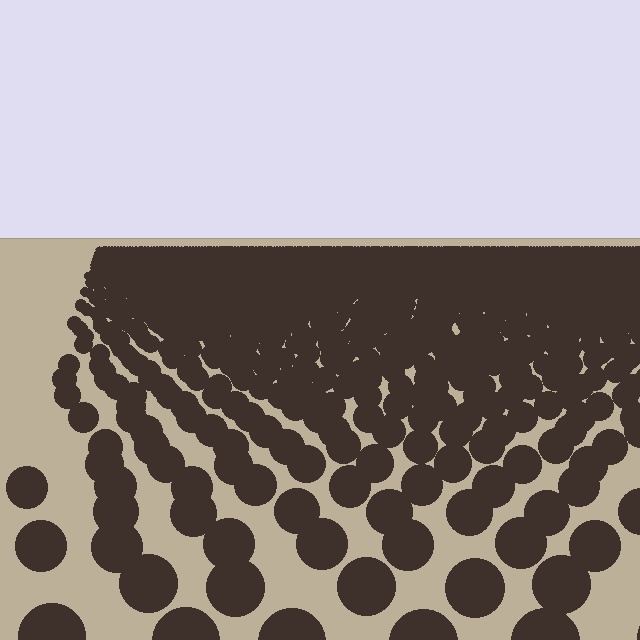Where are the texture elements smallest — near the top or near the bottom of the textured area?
Near the top.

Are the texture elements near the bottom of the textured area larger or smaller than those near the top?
Larger. Near the bottom, elements are closer to the viewer and appear at a bigger on-screen size.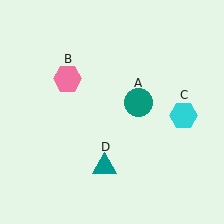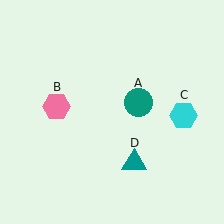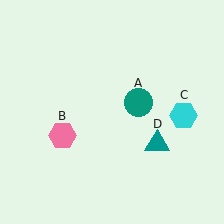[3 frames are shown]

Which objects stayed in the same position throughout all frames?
Teal circle (object A) and cyan hexagon (object C) remained stationary.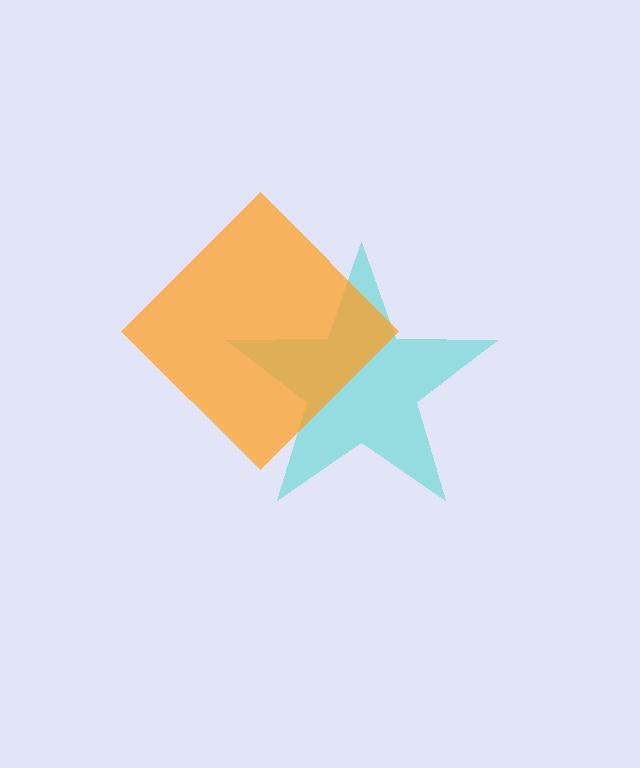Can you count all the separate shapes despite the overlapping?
Yes, there are 2 separate shapes.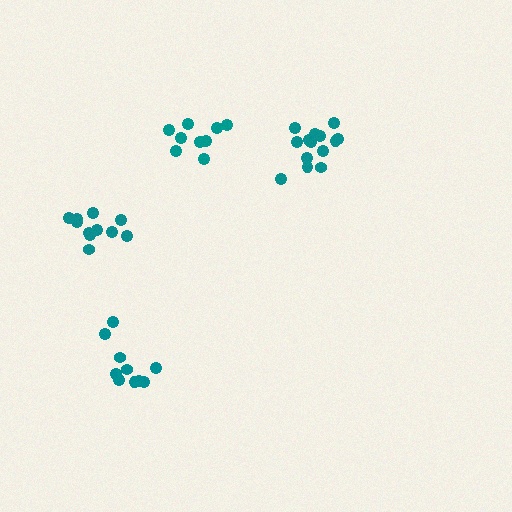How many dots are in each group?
Group 1: 10 dots, Group 2: 9 dots, Group 3: 14 dots, Group 4: 11 dots (44 total).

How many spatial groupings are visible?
There are 4 spatial groupings.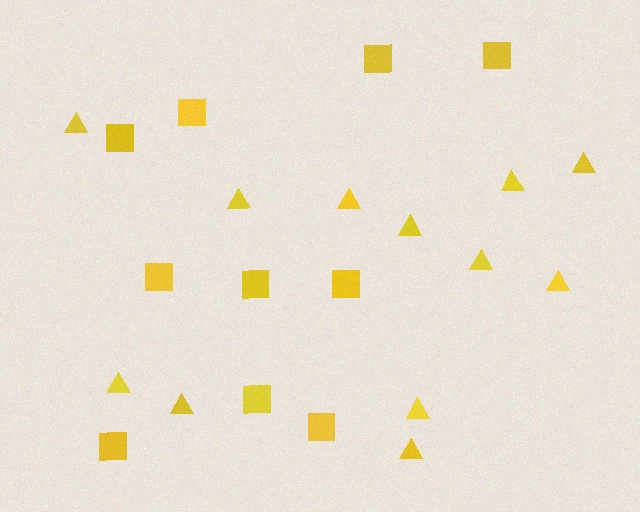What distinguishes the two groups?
There are 2 groups: one group of squares (10) and one group of triangles (12).